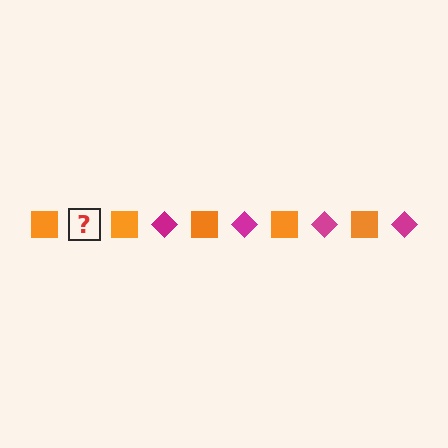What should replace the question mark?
The question mark should be replaced with a magenta diamond.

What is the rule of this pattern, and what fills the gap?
The rule is that the pattern alternates between orange square and magenta diamond. The gap should be filled with a magenta diamond.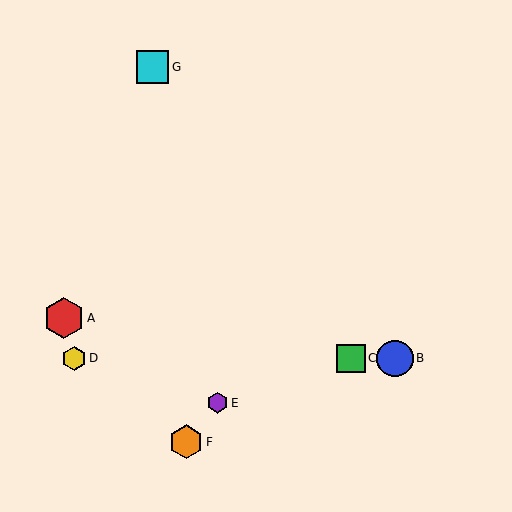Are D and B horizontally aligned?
Yes, both are at y≈358.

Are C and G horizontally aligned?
No, C is at y≈358 and G is at y≈67.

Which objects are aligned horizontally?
Objects B, C, D are aligned horizontally.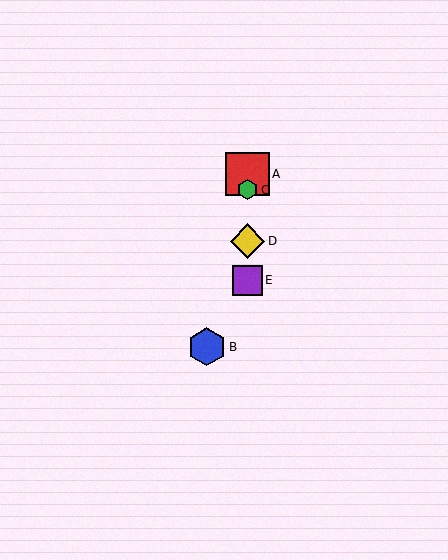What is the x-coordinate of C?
Object C is at x≈247.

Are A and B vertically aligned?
No, A is at x≈247 and B is at x≈207.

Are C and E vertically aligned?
Yes, both are at x≈247.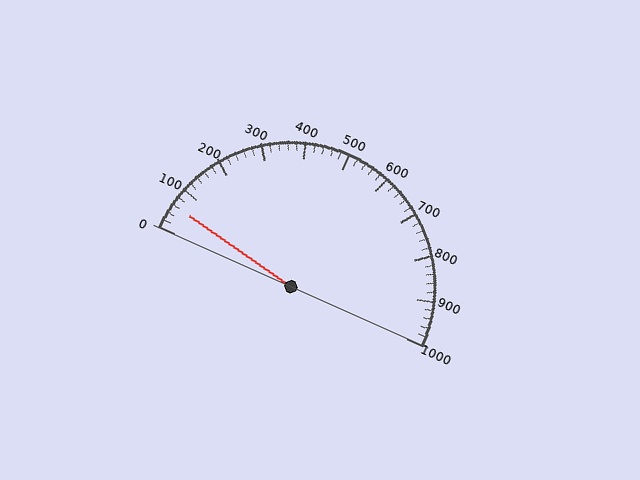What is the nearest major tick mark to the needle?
The nearest major tick mark is 100.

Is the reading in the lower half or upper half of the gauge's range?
The reading is in the lower half of the range (0 to 1000).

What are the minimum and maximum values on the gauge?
The gauge ranges from 0 to 1000.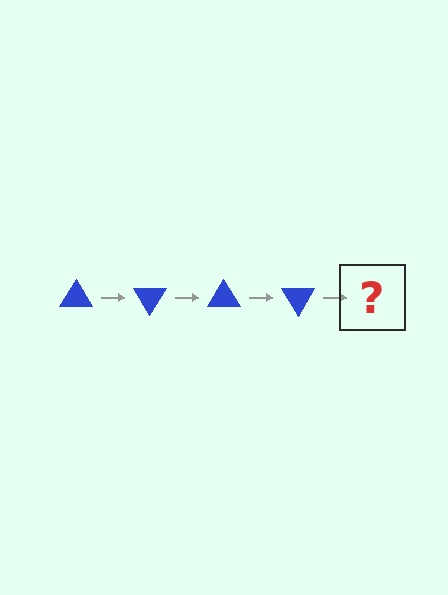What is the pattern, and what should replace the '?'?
The pattern is that the triangle rotates 60 degrees each step. The '?' should be a blue triangle rotated 240 degrees.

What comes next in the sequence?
The next element should be a blue triangle rotated 240 degrees.